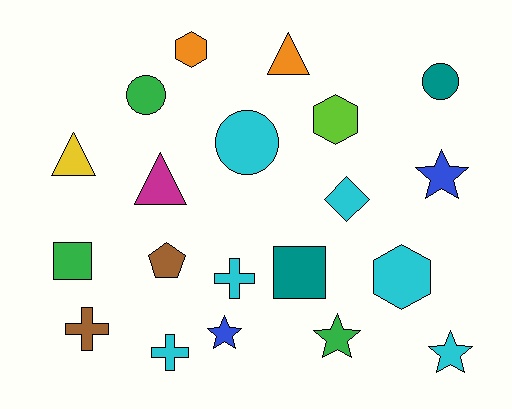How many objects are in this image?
There are 20 objects.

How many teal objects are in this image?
There are 2 teal objects.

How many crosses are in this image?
There are 3 crosses.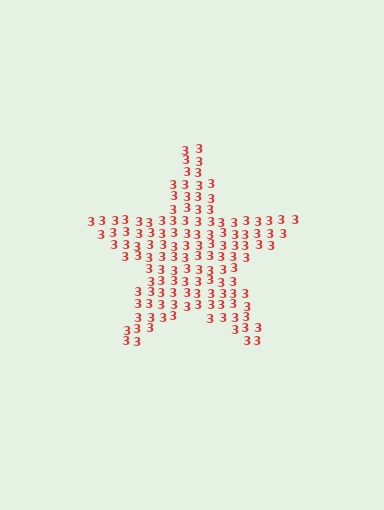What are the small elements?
The small elements are digit 3's.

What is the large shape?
The large shape is a star.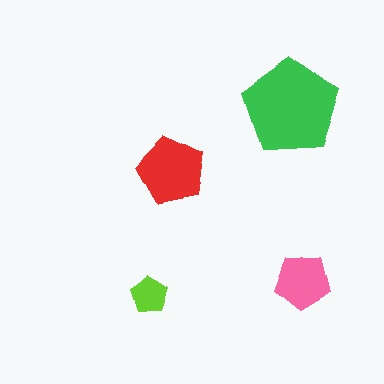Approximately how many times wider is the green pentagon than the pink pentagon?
About 1.5 times wider.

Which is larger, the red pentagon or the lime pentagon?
The red one.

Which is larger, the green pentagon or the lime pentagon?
The green one.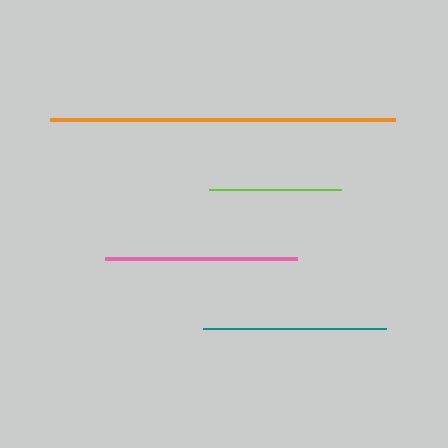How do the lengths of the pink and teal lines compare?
The pink and teal lines are approximately the same length.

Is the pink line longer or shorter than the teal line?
The pink line is longer than the teal line.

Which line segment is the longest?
The orange line is the longest at approximately 346 pixels.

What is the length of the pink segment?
The pink segment is approximately 192 pixels long.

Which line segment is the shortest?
The lime line is the shortest at approximately 133 pixels.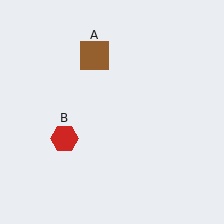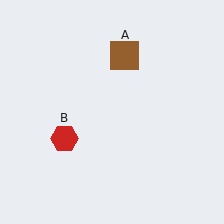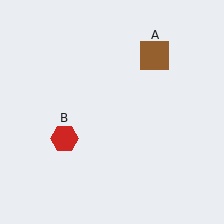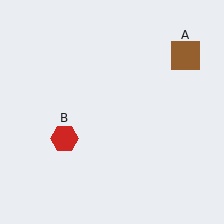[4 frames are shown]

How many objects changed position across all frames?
1 object changed position: brown square (object A).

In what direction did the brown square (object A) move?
The brown square (object A) moved right.